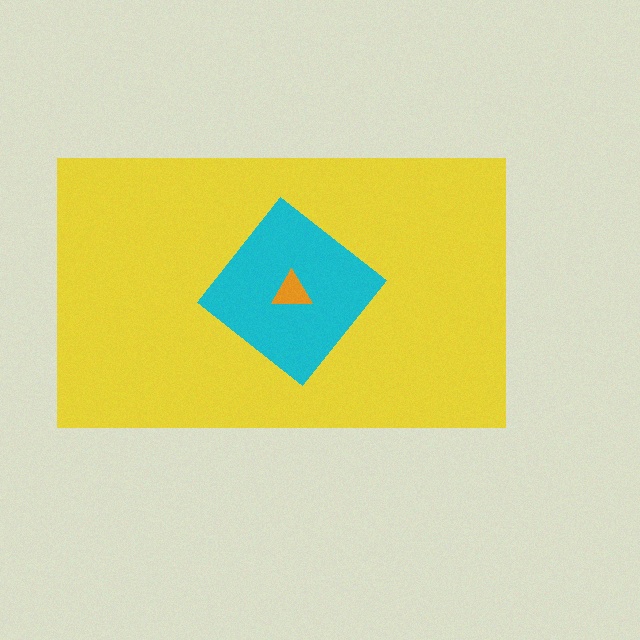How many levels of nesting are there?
3.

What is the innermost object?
The orange triangle.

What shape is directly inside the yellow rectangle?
The cyan diamond.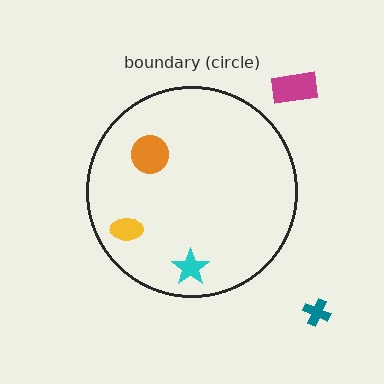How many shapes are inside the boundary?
3 inside, 2 outside.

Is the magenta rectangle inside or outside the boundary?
Outside.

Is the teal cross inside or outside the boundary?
Outside.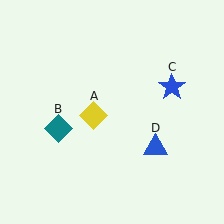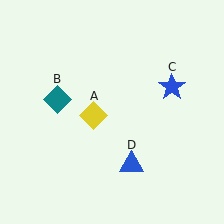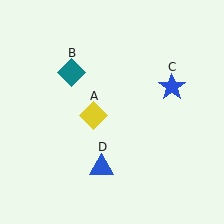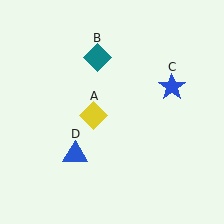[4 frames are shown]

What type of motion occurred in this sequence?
The teal diamond (object B), blue triangle (object D) rotated clockwise around the center of the scene.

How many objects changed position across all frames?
2 objects changed position: teal diamond (object B), blue triangle (object D).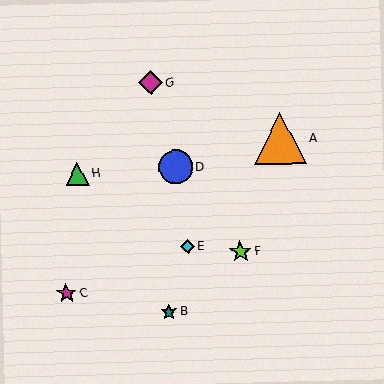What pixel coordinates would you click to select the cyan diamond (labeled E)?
Click at (188, 247) to select the cyan diamond E.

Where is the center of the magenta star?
The center of the magenta star is at (66, 294).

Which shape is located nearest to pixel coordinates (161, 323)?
The teal star (labeled B) at (169, 312) is nearest to that location.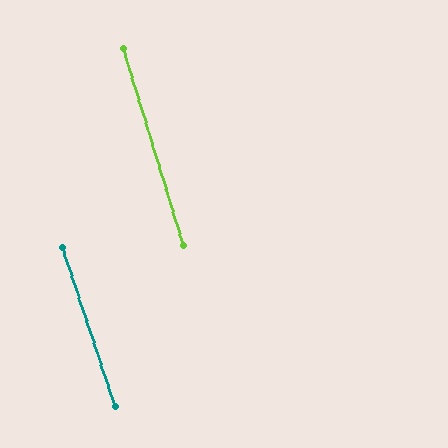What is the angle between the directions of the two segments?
Approximately 2 degrees.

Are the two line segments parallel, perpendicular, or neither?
Parallel — their directions differ by only 1.5°.